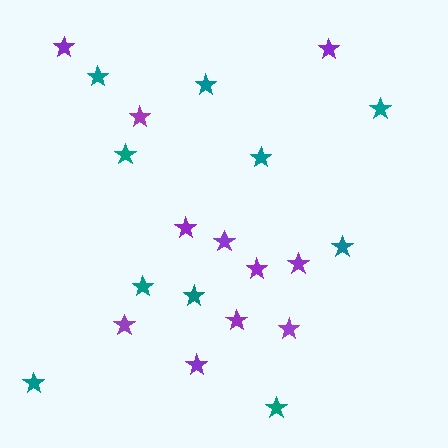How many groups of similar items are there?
There are 2 groups: one group of purple stars (11) and one group of teal stars (10).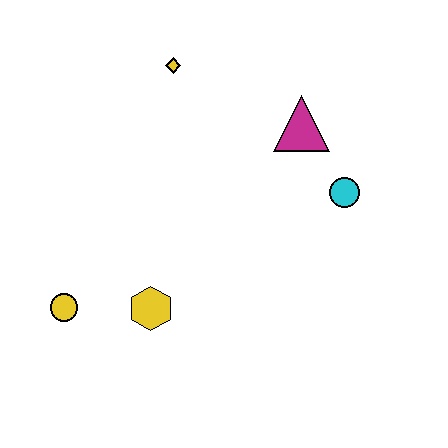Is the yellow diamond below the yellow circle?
No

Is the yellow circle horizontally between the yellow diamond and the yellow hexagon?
No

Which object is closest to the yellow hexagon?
The yellow circle is closest to the yellow hexagon.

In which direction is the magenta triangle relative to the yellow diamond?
The magenta triangle is to the right of the yellow diamond.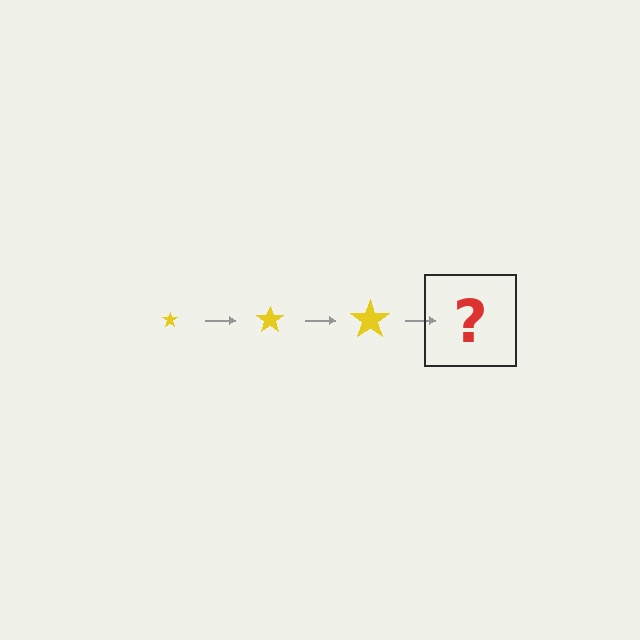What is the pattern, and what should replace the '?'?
The pattern is that the star gets progressively larger each step. The '?' should be a yellow star, larger than the previous one.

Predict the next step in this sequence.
The next step is a yellow star, larger than the previous one.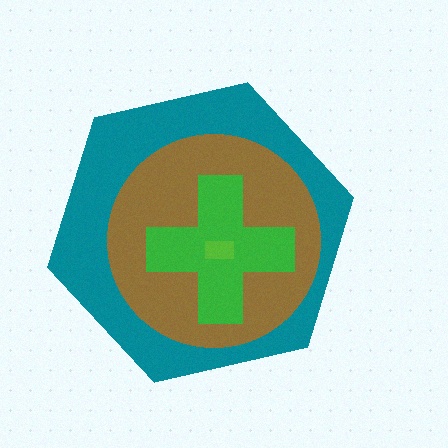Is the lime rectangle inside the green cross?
Yes.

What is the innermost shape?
The lime rectangle.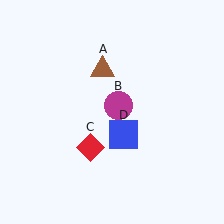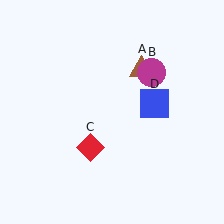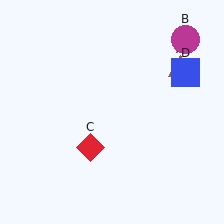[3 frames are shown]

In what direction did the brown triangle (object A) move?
The brown triangle (object A) moved right.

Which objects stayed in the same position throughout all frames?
Red diamond (object C) remained stationary.